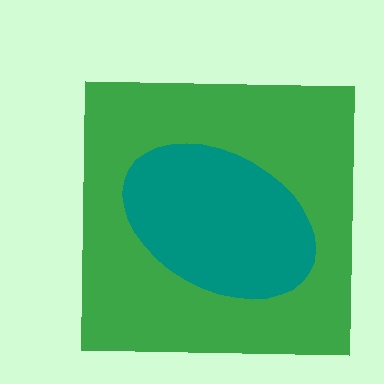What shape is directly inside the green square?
The teal ellipse.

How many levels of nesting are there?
2.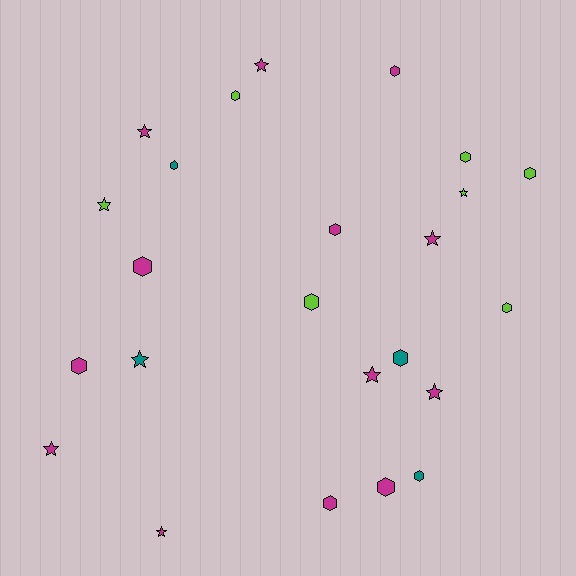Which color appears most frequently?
Magenta, with 13 objects.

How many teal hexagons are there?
There are 3 teal hexagons.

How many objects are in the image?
There are 24 objects.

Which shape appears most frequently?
Hexagon, with 14 objects.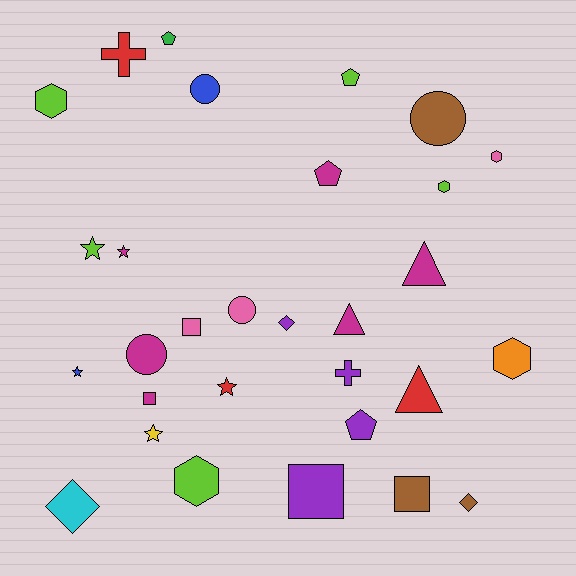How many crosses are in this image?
There are 2 crosses.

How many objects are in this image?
There are 30 objects.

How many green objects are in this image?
There is 1 green object.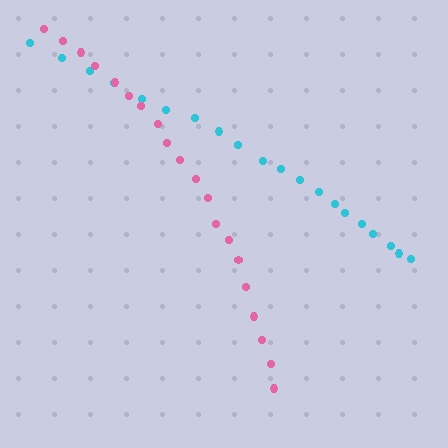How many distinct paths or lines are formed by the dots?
There are 2 distinct paths.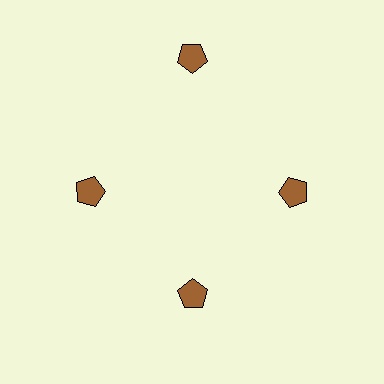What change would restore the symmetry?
The symmetry would be restored by moving it inward, back onto the ring so that all 4 pentagons sit at equal angles and equal distance from the center.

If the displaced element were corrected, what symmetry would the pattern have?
It would have 4-fold rotational symmetry — the pattern would map onto itself every 90 degrees.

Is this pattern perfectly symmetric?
No. The 4 brown pentagons are arranged in a ring, but one element near the 12 o'clock position is pushed outward from the center, breaking the 4-fold rotational symmetry.